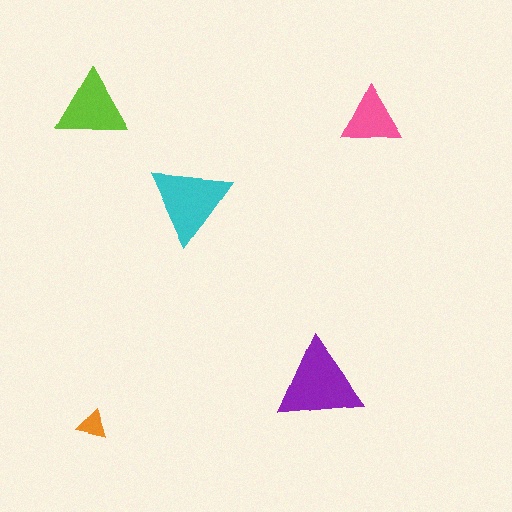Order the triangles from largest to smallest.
the purple one, the cyan one, the lime one, the pink one, the orange one.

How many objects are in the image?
There are 5 objects in the image.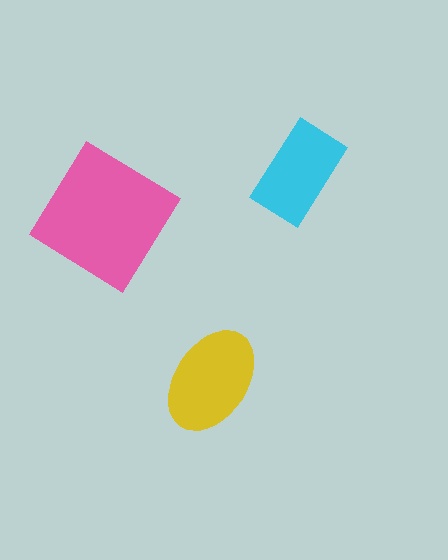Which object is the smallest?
The cyan rectangle.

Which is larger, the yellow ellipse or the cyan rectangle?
The yellow ellipse.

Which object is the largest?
The pink diamond.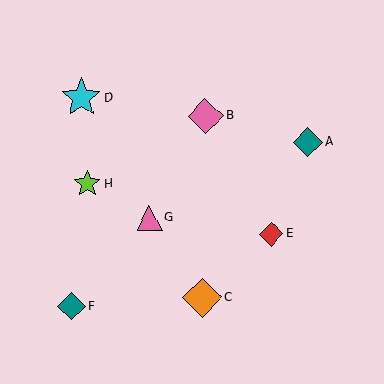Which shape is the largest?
The cyan star (labeled D) is the largest.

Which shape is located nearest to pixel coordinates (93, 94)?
The cyan star (labeled D) at (82, 98) is nearest to that location.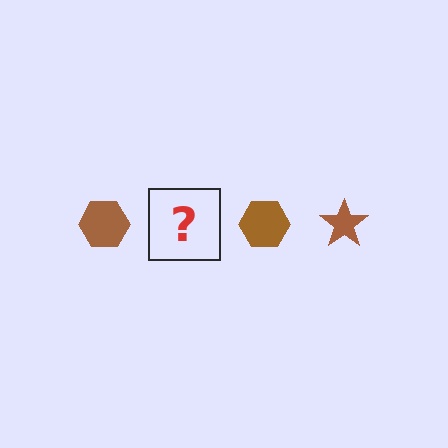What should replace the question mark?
The question mark should be replaced with a brown star.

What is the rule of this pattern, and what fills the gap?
The rule is that the pattern cycles through hexagon, star shapes in brown. The gap should be filled with a brown star.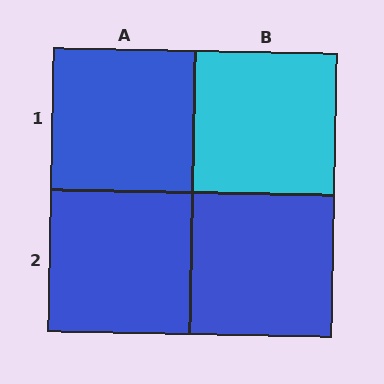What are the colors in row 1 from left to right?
Blue, cyan.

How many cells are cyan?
1 cell is cyan.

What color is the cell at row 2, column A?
Blue.